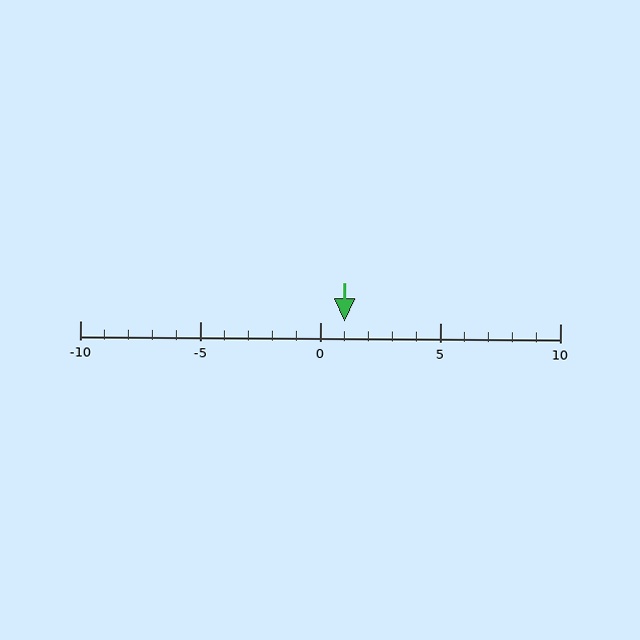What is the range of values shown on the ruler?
The ruler shows values from -10 to 10.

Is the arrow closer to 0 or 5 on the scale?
The arrow is closer to 0.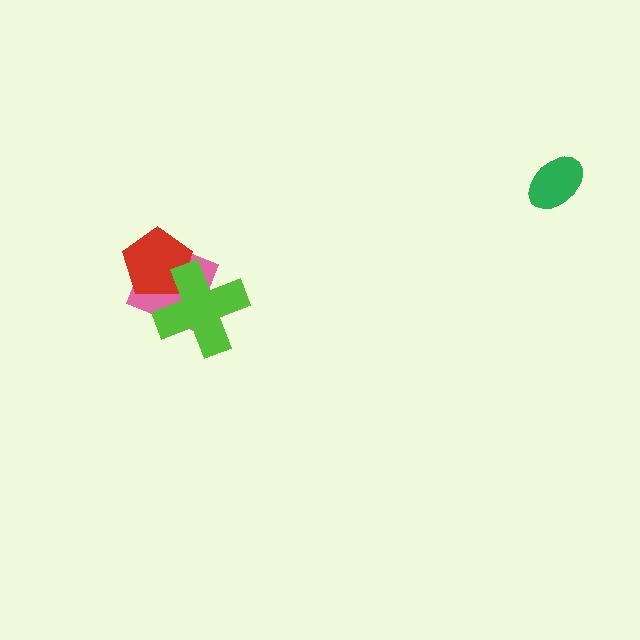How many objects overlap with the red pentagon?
2 objects overlap with the red pentagon.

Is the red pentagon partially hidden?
Yes, it is partially covered by another shape.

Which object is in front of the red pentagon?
The lime cross is in front of the red pentagon.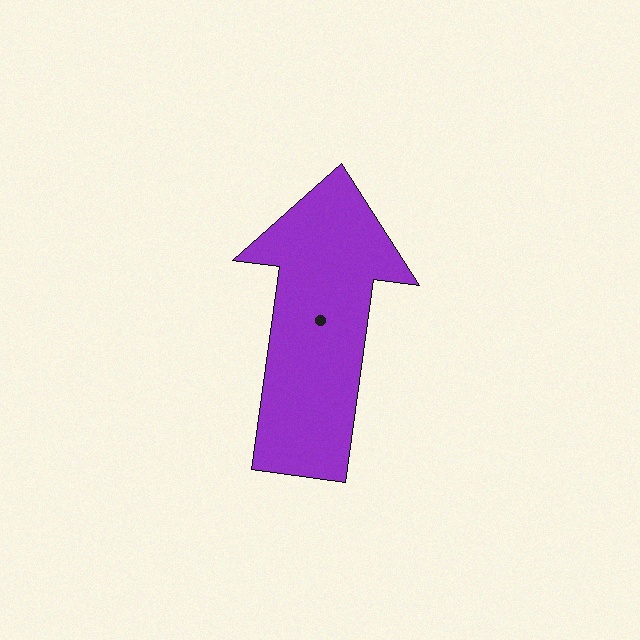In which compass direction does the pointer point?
North.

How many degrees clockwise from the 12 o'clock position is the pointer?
Approximately 8 degrees.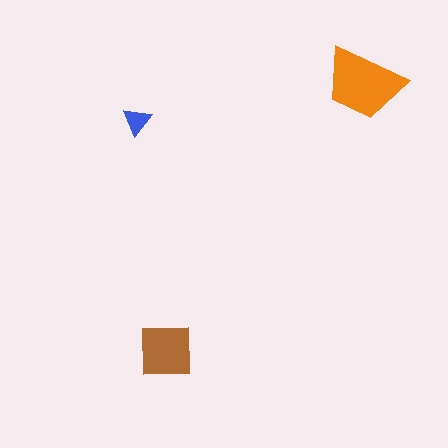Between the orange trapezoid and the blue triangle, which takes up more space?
The orange trapezoid.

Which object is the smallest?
The blue triangle.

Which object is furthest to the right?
The orange trapezoid is rightmost.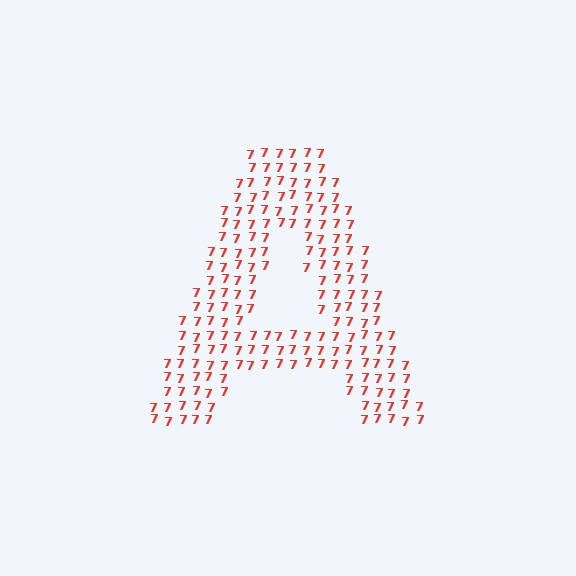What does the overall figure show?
The overall figure shows the letter A.